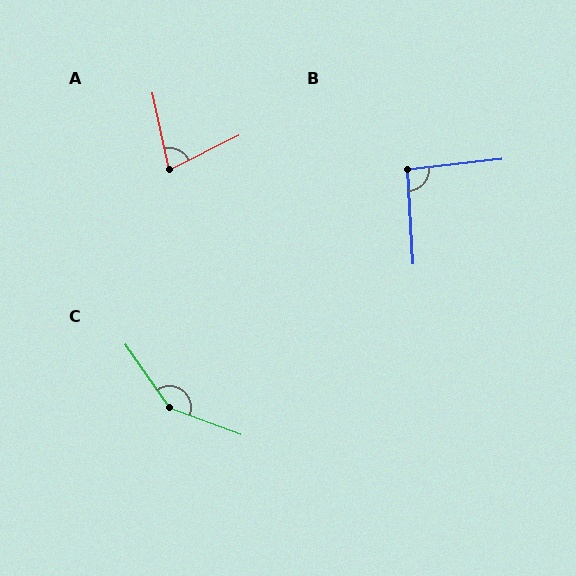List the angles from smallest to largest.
A (76°), B (93°), C (145°).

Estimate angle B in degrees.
Approximately 93 degrees.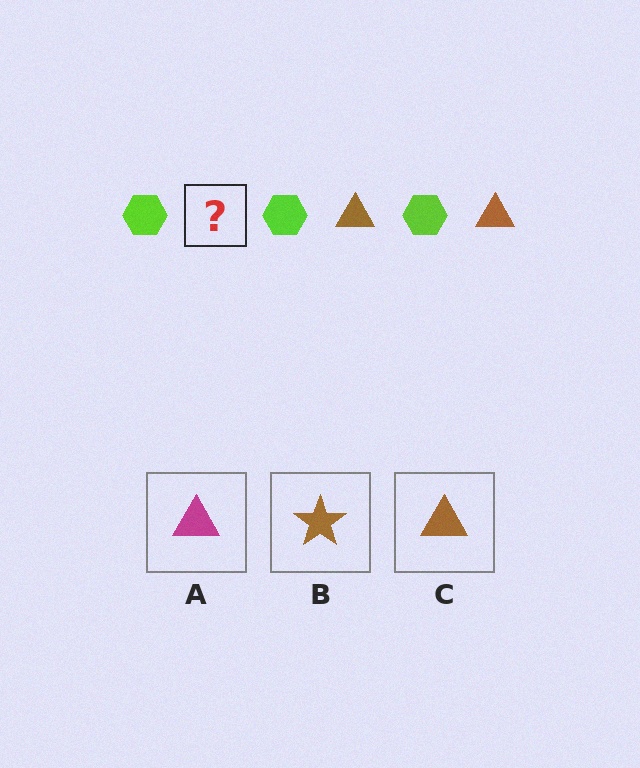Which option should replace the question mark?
Option C.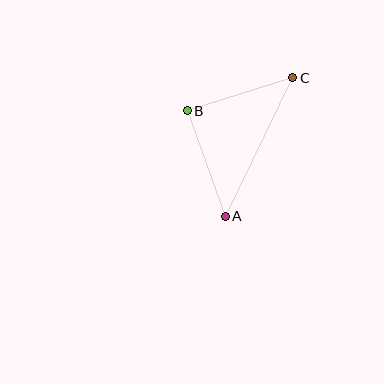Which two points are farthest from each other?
Points A and C are farthest from each other.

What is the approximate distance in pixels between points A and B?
The distance between A and B is approximately 112 pixels.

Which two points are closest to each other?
Points B and C are closest to each other.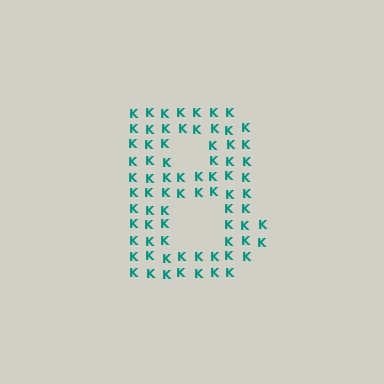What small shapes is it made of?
It is made of small letter K's.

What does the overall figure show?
The overall figure shows the letter B.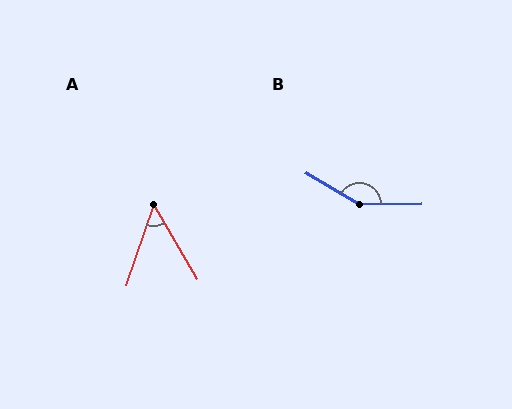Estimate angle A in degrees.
Approximately 49 degrees.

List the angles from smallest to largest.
A (49°), B (148°).